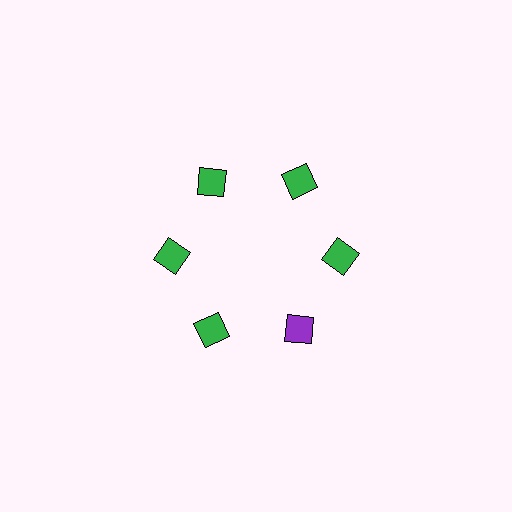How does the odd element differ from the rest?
It has a different color: purple instead of green.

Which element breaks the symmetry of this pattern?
The purple diamond at roughly the 5 o'clock position breaks the symmetry. All other shapes are green diamonds.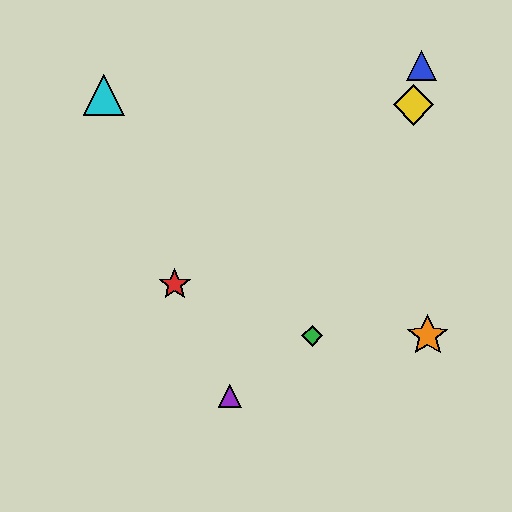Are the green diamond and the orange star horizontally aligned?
Yes, both are at y≈336.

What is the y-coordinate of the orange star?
The orange star is at y≈336.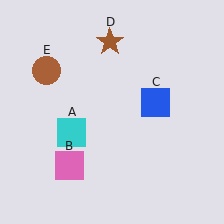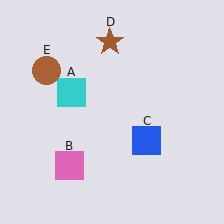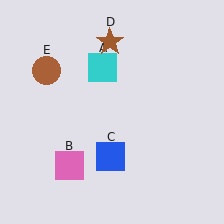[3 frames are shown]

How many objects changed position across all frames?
2 objects changed position: cyan square (object A), blue square (object C).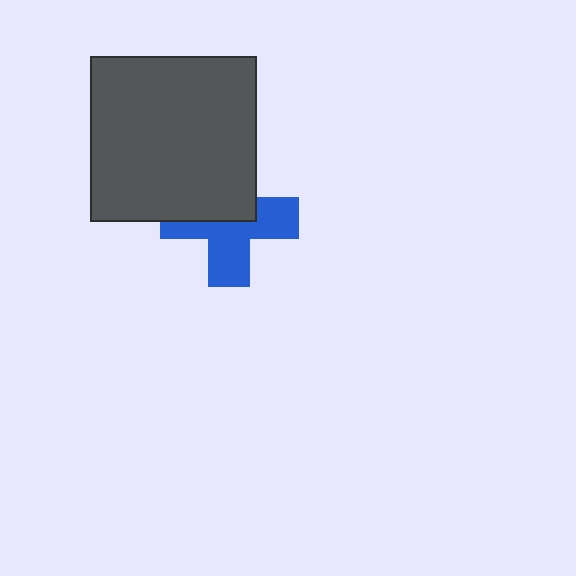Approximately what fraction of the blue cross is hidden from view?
Roughly 45% of the blue cross is hidden behind the dark gray square.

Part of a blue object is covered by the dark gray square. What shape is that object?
It is a cross.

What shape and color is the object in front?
The object in front is a dark gray square.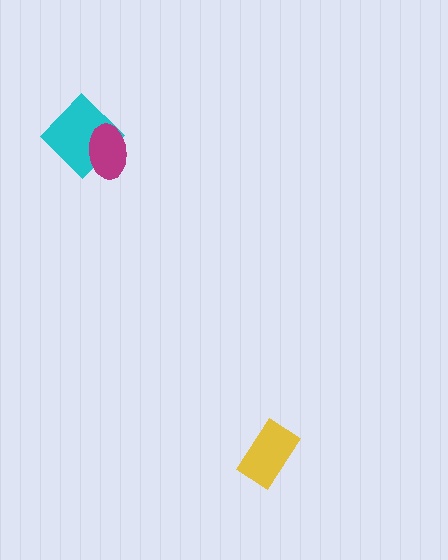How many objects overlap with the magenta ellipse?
1 object overlaps with the magenta ellipse.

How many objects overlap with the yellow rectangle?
0 objects overlap with the yellow rectangle.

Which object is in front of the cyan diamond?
The magenta ellipse is in front of the cyan diamond.